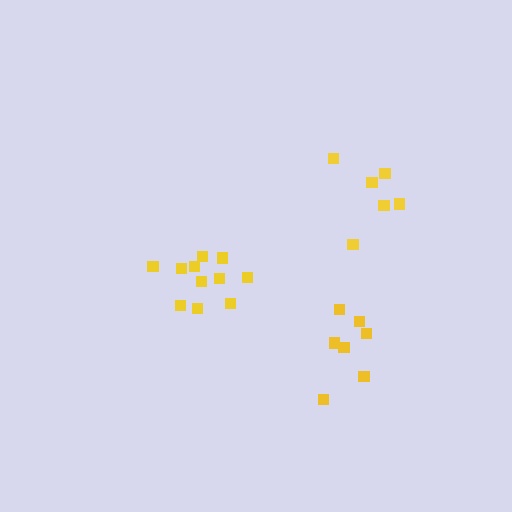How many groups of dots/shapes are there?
There are 3 groups.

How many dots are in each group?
Group 1: 7 dots, Group 2: 11 dots, Group 3: 6 dots (24 total).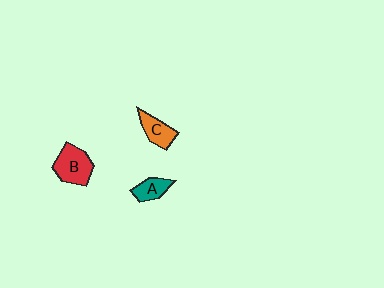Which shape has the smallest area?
Shape A (teal).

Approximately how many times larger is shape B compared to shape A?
Approximately 1.8 times.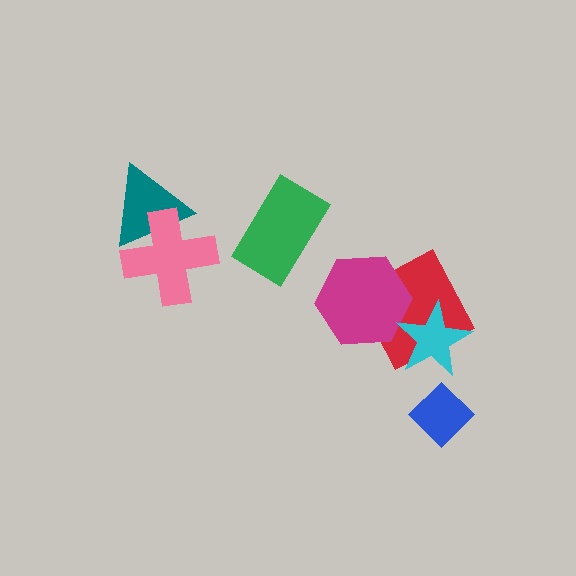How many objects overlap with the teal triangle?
1 object overlaps with the teal triangle.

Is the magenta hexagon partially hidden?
Yes, it is partially covered by another shape.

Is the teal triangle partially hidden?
Yes, it is partially covered by another shape.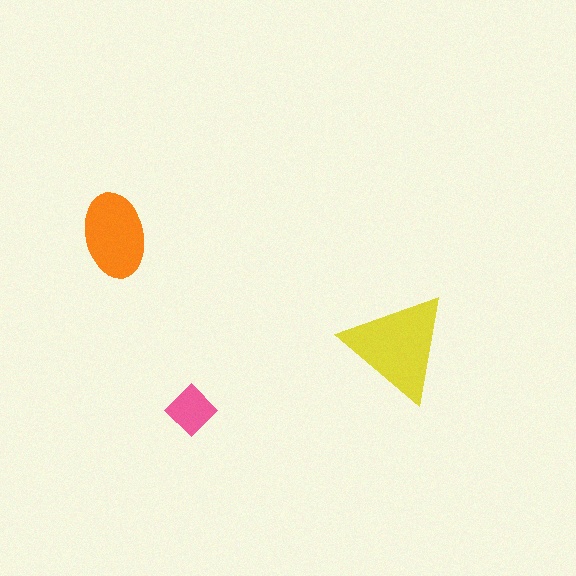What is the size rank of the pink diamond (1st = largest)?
3rd.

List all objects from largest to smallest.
The yellow triangle, the orange ellipse, the pink diamond.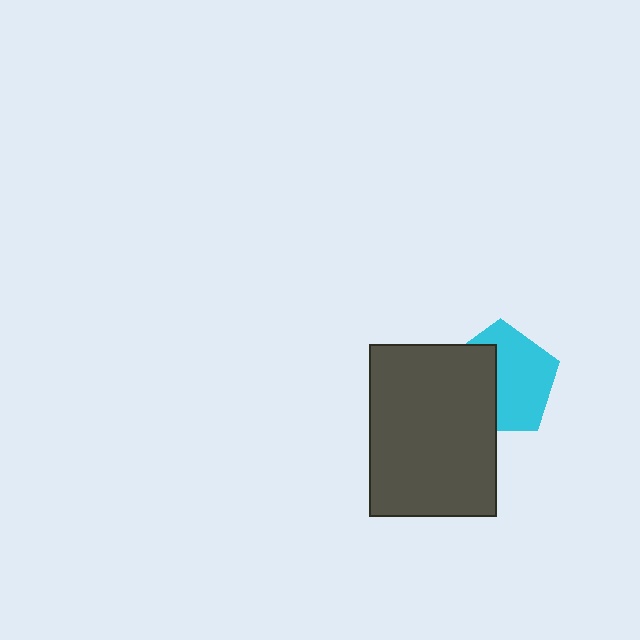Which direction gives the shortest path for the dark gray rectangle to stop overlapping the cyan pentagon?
Moving left gives the shortest separation.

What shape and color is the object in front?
The object in front is a dark gray rectangle.